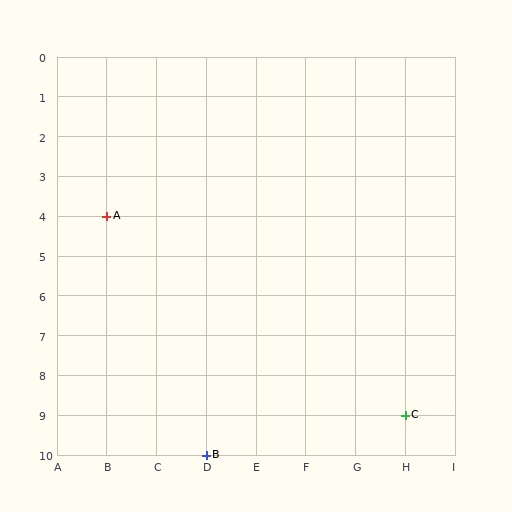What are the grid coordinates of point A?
Point A is at grid coordinates (B, 4).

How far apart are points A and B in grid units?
Points A and B are 2 columns and 6 rows apart (about 6.3 grid units diagonally).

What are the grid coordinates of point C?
Point C is at grid coordinates (H, 9).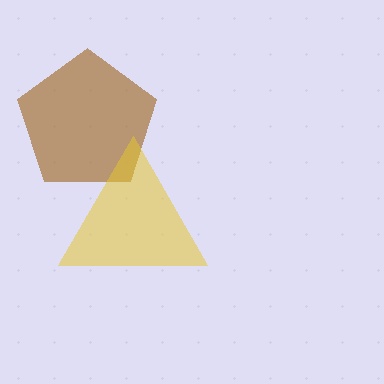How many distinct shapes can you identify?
There are 2 distinct shapes: a brown pentagon, a yellow triangle.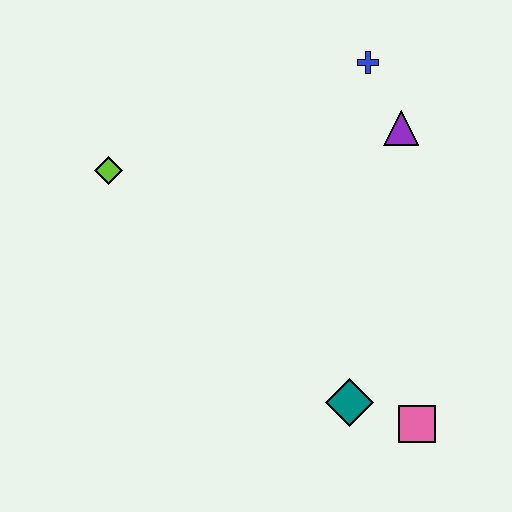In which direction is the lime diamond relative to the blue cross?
The lime diamond is to the left of the blue cross.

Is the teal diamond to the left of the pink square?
Yes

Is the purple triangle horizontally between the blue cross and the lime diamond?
No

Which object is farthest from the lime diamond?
The pink square is farthest from the lime diamond.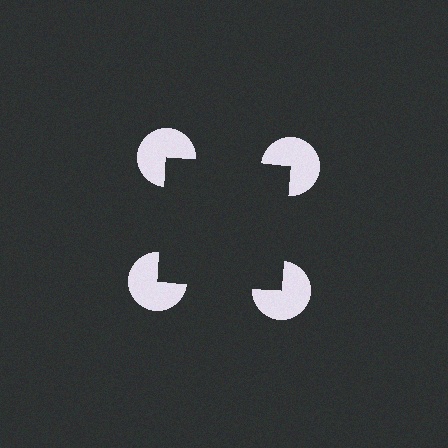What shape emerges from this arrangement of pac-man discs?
An illusory square — its edges are inferred from the aligned wedge cuts in the pac-man discs, not physically drawn.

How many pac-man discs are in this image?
There are 4 — one at each vertex of the illusory square.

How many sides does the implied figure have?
4 sides.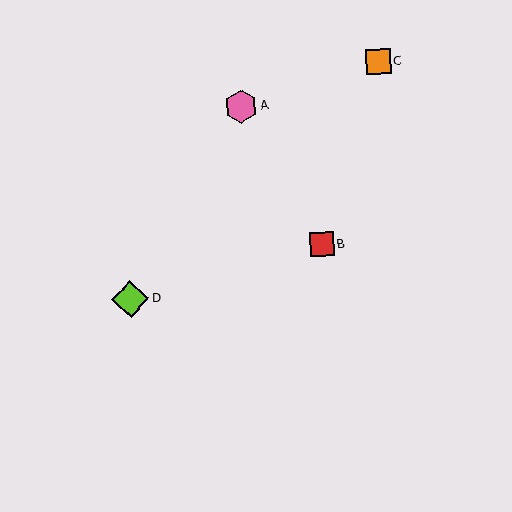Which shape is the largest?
The lime diamond (labeled D) is the largest.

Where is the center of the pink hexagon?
The center of the pink hexagon is at (241, 107).